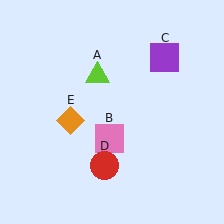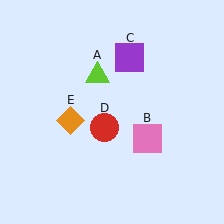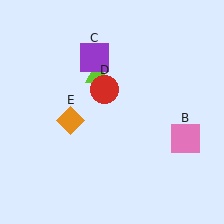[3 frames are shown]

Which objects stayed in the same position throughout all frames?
Lime triangle (object A) and orange diamond (object E) remained stationary.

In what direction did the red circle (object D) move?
The red circle (object D) moved up.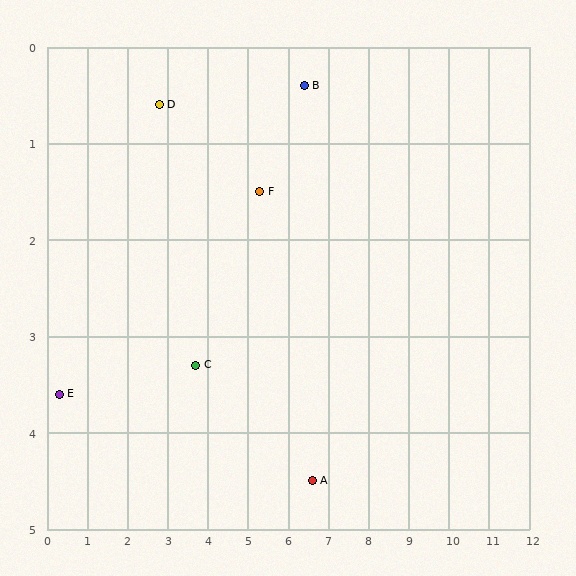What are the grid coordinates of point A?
Point A is at approximately (6.6, 4.5).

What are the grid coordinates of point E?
Point E is at approximately (0.3, 3.6).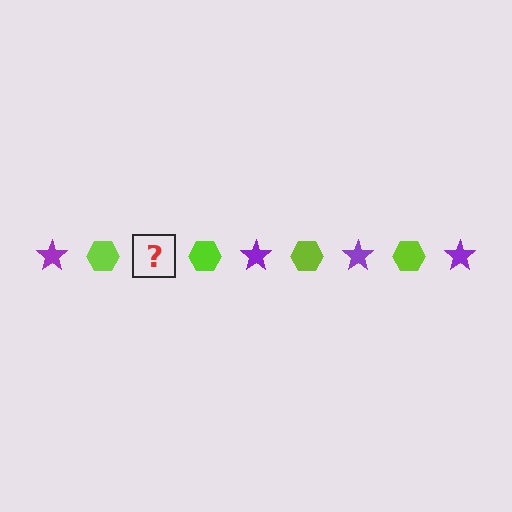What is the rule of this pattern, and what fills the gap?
The rule is that the pattern alternates between purple star and lime hexagon. The gap should be filled with a purple star.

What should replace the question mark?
The question mark should be replaced with a purple star.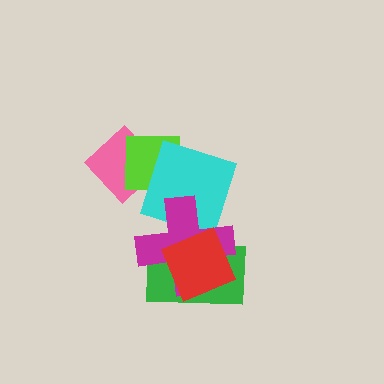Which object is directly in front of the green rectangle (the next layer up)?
The magenta cross is directly in front of the green rectangle.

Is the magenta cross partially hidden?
Yes, it is partially covered by another shape.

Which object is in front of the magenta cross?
The red diamond is in front of the magenta cross.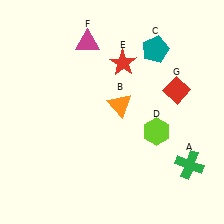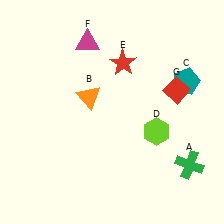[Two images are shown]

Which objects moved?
The objects that moved are: the orange triangle (B), the teal pentagon (C).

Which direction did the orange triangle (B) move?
The orange triangle (B) moved left.